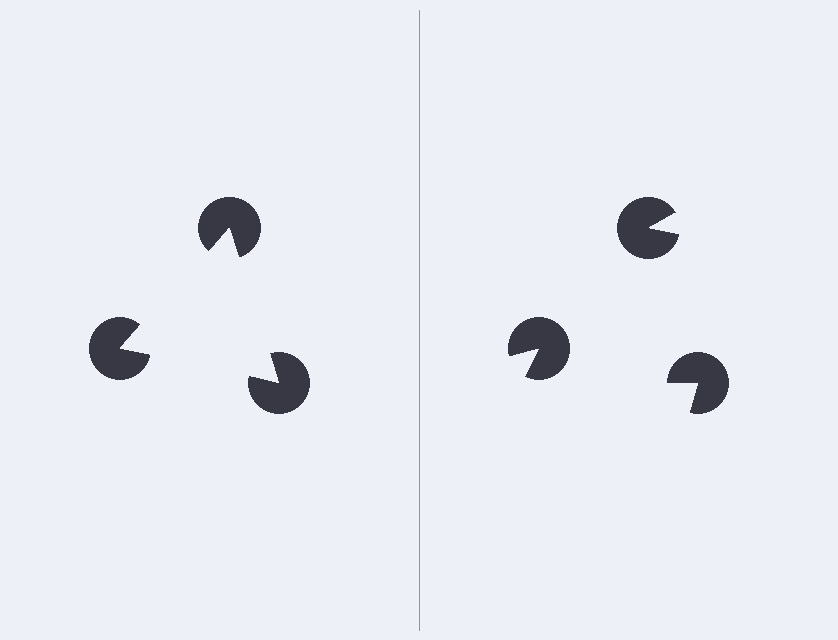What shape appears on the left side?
An illusory triangle.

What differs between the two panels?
The pac-man discs are positioned identically on both sides; only the wedge orientations differ. On the left they align to a triangle; on the right they are misaligned.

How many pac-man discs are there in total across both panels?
6 — 3 on each side.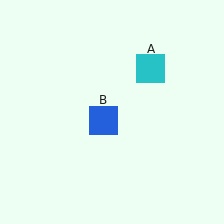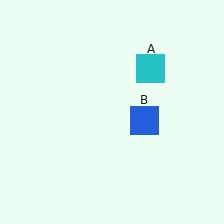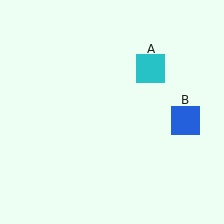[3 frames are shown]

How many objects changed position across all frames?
1 object changed position: blue square (object B).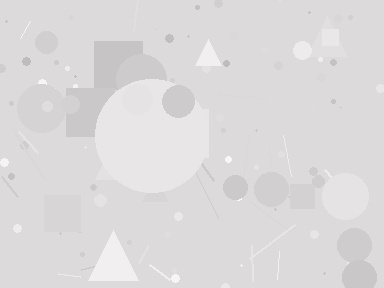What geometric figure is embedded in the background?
A circle is embedded in the background.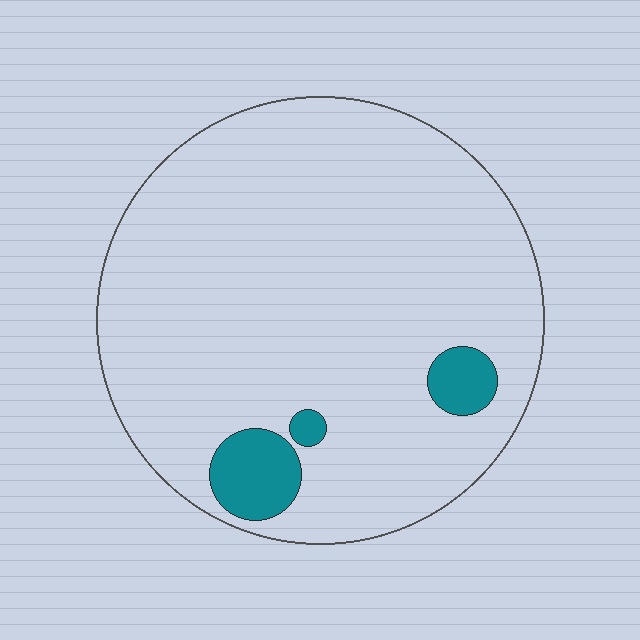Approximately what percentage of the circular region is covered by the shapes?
Approximately 5%.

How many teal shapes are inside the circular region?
3.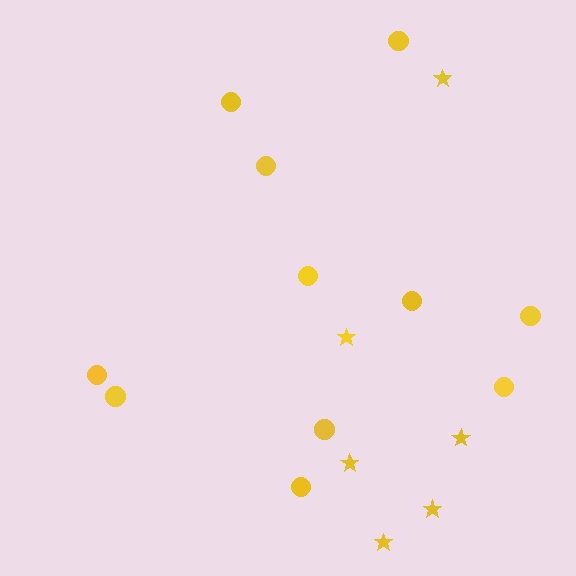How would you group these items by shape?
There are 2 groups: one group of stars (6) and one group of circles (11).